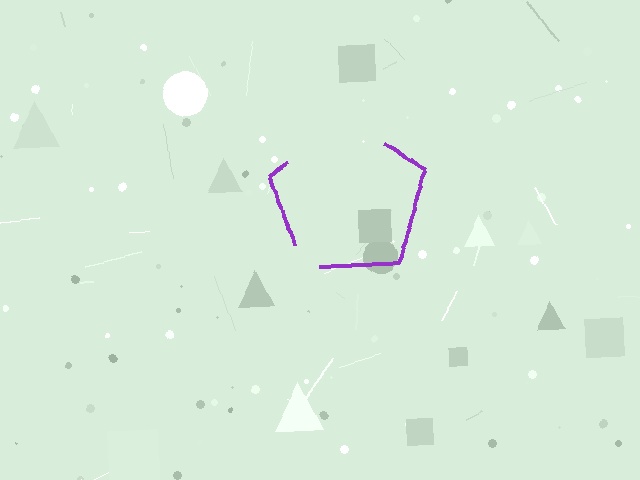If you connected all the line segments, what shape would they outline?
They would outline a pentagon.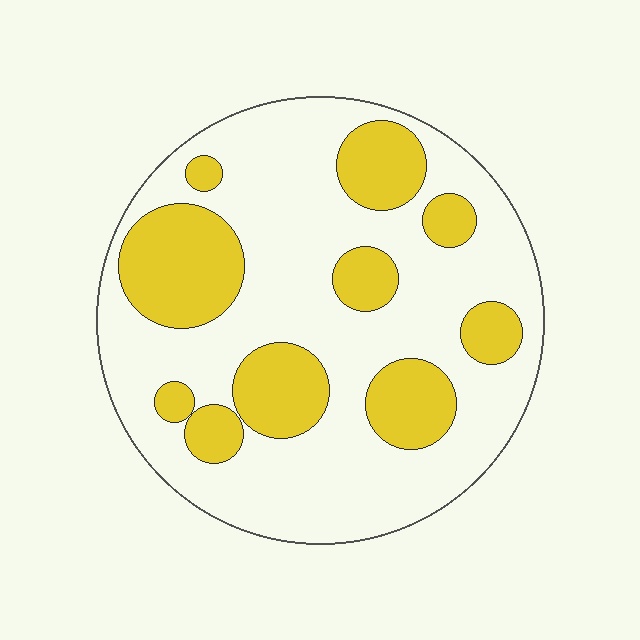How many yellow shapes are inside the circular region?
10.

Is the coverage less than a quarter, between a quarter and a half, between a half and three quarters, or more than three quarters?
Between a quarter and a half.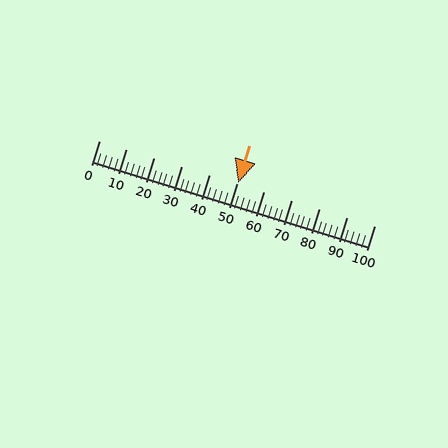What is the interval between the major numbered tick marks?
The major tick marks are spaced 10 units apart.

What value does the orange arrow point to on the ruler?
The orange arrow points to approximately 51.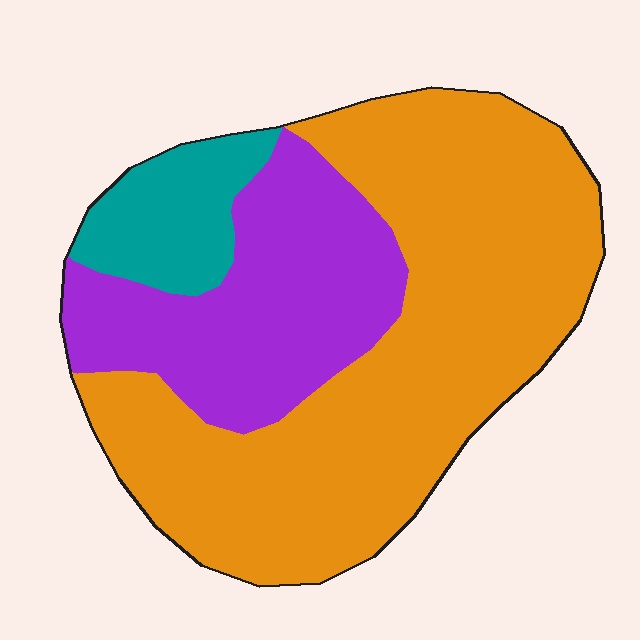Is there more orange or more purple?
Orange.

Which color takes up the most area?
Orange, at roughly 60%.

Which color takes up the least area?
Teal, at roughly 10%.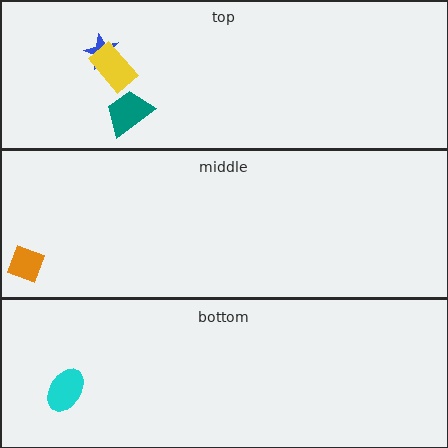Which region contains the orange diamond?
The middle region.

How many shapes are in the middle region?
1.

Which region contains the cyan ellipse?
The bottom region.